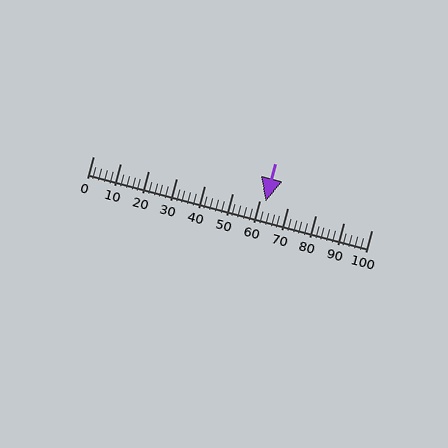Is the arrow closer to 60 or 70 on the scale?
The arrow is closer to 60.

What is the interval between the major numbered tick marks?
The major tick marks are spaced 10 units apart.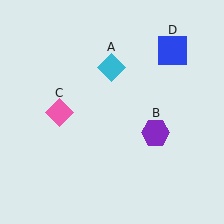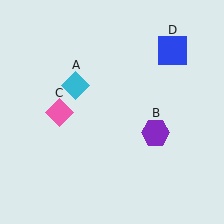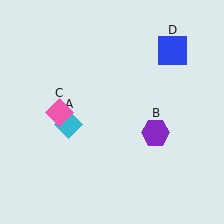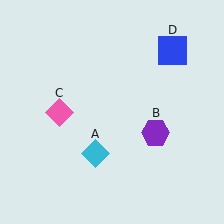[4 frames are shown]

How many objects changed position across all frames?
1 object changed position: cyan diamond (object A).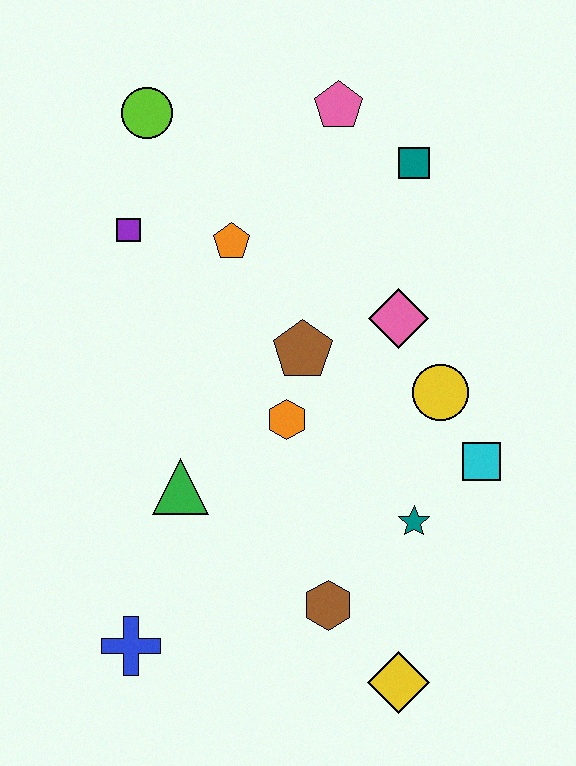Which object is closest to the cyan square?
The yellow circle is closest to the cyan square.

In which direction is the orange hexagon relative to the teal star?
The orange hexagon is to the left of the teal star.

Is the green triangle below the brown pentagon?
Yes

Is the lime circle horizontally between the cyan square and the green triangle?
No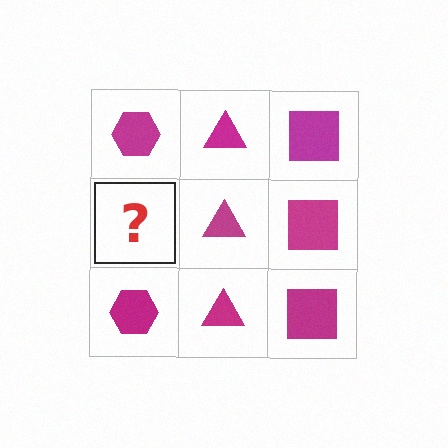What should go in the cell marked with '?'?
The missing cell should contain a magenta hexagon.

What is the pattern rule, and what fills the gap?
The rule is that each column has a consistent shape. The gap should be filled with a magenta hexagon.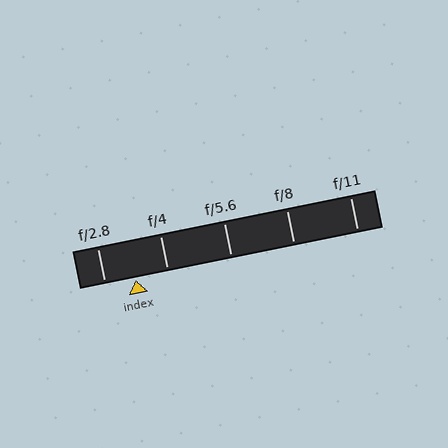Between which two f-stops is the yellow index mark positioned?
The index mark is between f/2.8 and f/4.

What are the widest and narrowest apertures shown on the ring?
The widest aperture shown is f/2.8 and the narrowest is f/11.